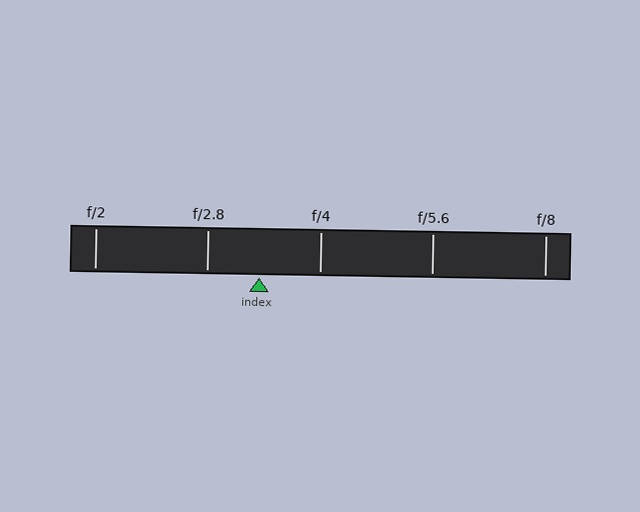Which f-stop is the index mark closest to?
The index mark is closest to f/2.8.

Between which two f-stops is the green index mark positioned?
The index mark is between f/2.8 and f/4.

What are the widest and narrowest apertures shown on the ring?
The widest aperture shown is f/2 and the narrowest is f/8.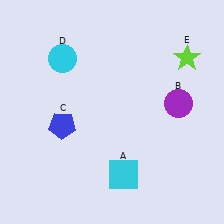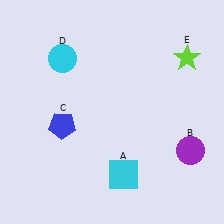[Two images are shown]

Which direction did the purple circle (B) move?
The purple circle (B) moved down.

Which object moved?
The purple circle (B) moved down.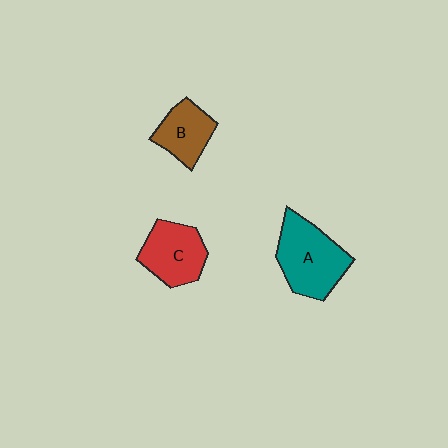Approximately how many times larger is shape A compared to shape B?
Approximately 1.6 times.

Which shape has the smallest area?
Shape B (brown).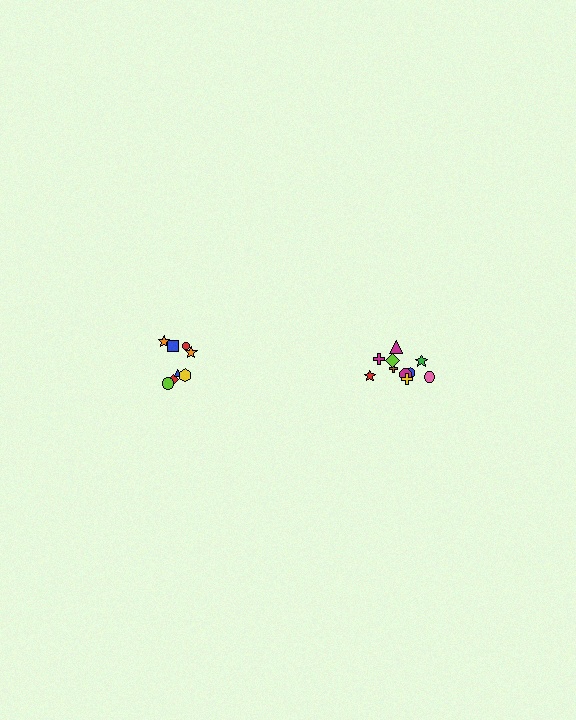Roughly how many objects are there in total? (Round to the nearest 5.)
Roughly 20 objects in total.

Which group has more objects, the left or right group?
The right group.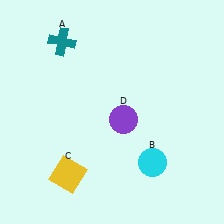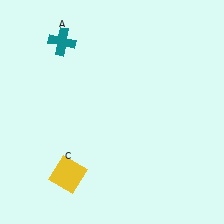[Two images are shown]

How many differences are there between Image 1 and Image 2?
There are 2 differences between the two images.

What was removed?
The purple circle (D), the cyan circle (B) were removed in Image 2.